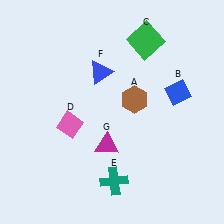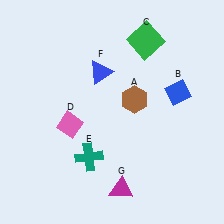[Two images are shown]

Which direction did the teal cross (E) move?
The teal cross (E) moved left.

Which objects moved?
The objects that moved are: the teal cross (E), the magenta triangle (G).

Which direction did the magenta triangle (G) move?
The magenta triangle (G) moved down.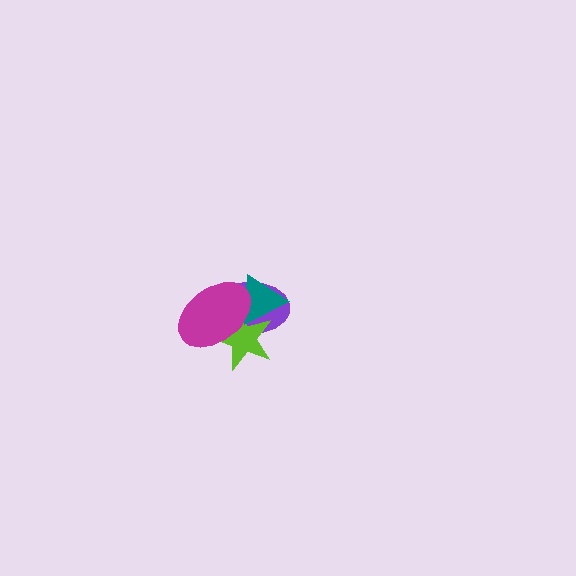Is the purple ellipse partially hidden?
Yes, it is partially covered by another shape.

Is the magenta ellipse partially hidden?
No, no other shape covers it.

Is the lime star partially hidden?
Yes, it is partially covered by another shape.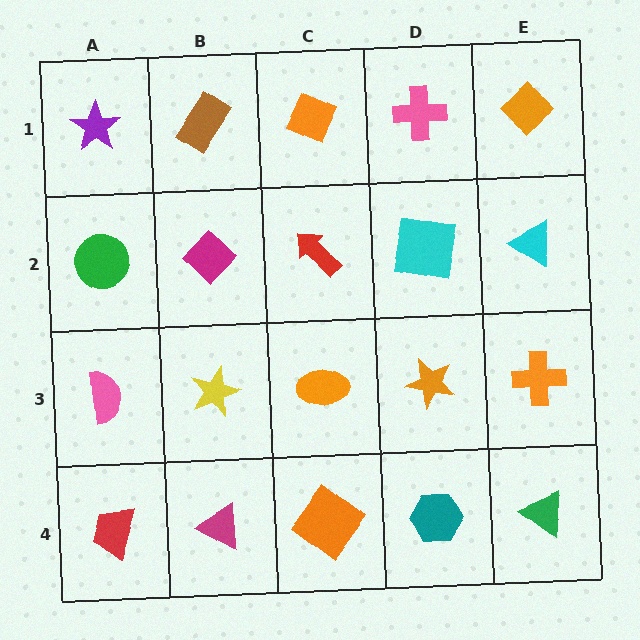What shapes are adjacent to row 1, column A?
A green circle (row 2, column A), a brown rectangle (row 1, column B).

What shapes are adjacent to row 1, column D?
A cyan square (row 2, column D), an orange diamond (row 1, column C), an orange diamond (row 1, column E).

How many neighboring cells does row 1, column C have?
3.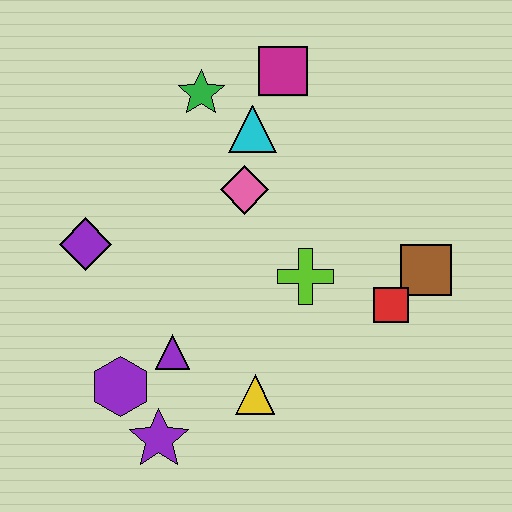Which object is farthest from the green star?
The purple star is farthest from the green star.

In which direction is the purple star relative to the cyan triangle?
The purple star is below the cyan triangle.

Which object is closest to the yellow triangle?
The purple triangle is closest to the yellow triangle.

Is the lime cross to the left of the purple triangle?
No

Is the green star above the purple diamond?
Yes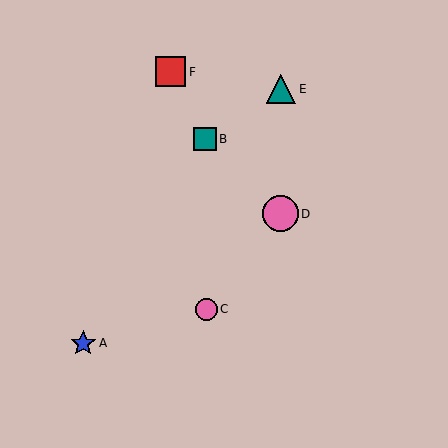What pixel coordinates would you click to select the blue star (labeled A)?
Click at (83, 343) to select the blue star A.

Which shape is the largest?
The pink circle (labeled D) is the largest.